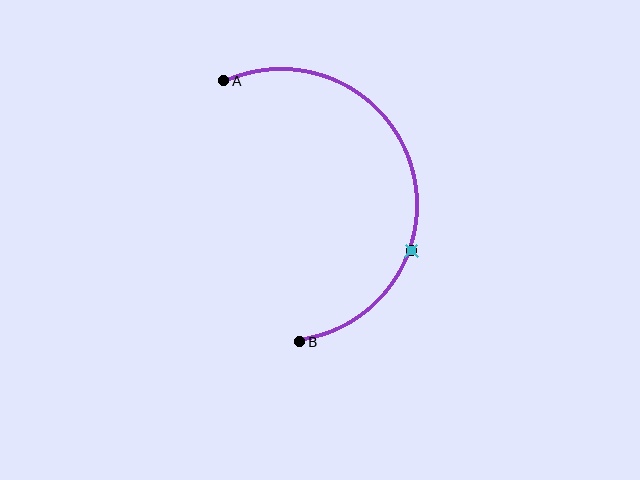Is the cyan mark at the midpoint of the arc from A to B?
No. The cyan mark lies on the arc but is closer to endpoint B. The arc midpoint would be at the point on the curve equidistant along the arc from both A and B.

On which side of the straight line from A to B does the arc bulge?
The arc bulges to the right of the straight line connecting A and B.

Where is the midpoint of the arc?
The arc midpoint is the point on the curve farthest from the straight line joining A and B. It sits to the right of that line.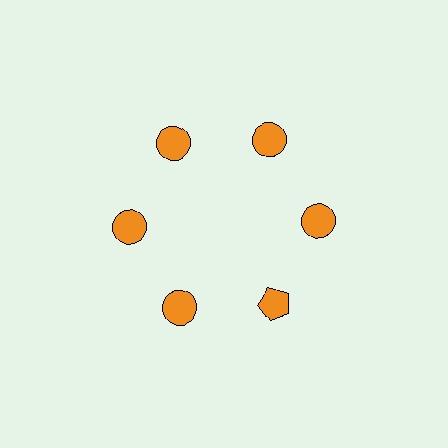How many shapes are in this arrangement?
There are 6 shapes arranged in a ring pattern.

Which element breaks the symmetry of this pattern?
The orange pentagon at roughly the 5 o'clock position breaks the symmetry. All other shapes are orange circles.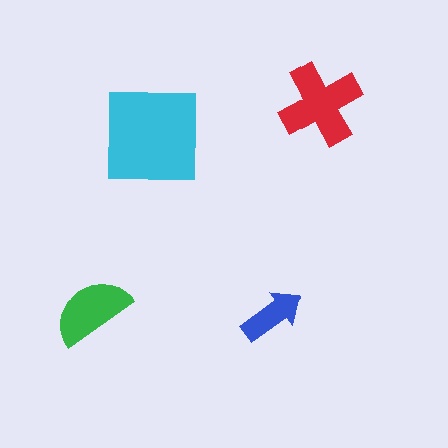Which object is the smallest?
The blue arrow.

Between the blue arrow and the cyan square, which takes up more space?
The cyan square.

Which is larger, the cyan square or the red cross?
The cyan square.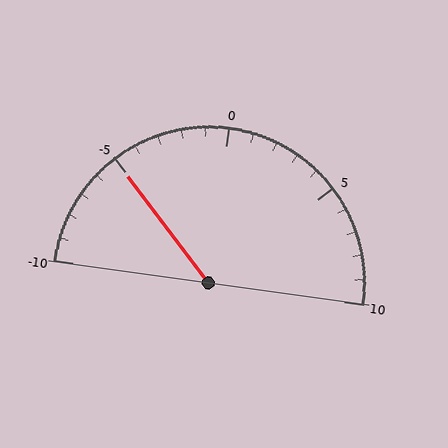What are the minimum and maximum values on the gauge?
The gauge ranges from -10 to 10.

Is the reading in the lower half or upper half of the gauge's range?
The reading is in the lower half of the range (-10 to 10).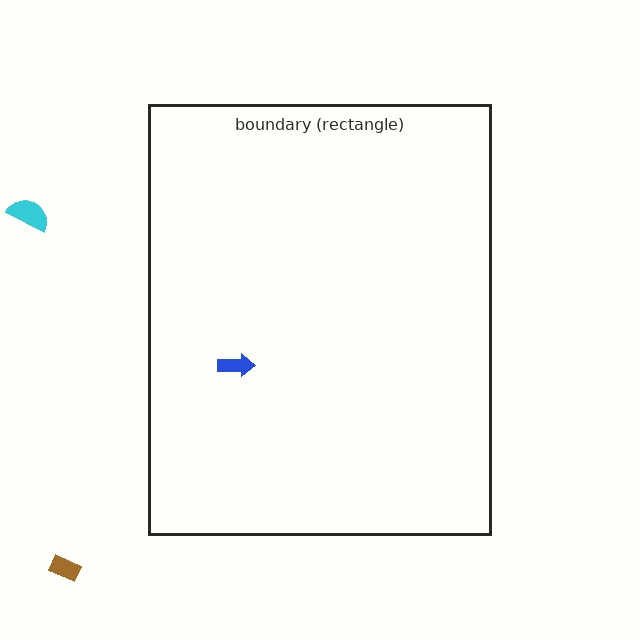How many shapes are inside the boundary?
1 inside, 2 outside.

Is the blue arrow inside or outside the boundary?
Inside.